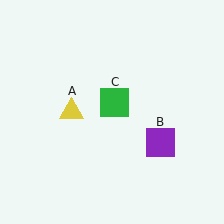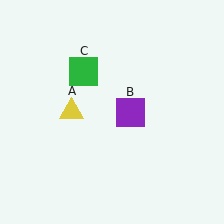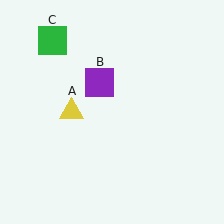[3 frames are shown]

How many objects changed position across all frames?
2 objects changed position: purple square (object B), green square (object C).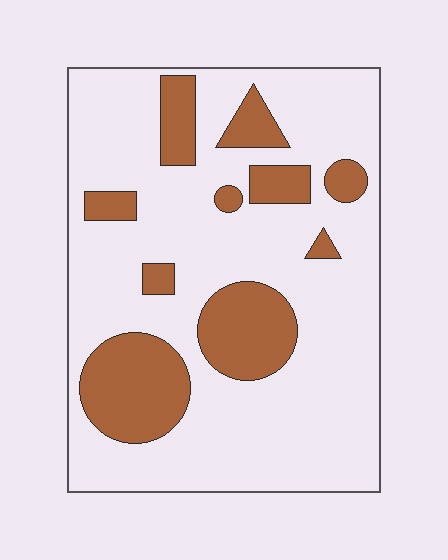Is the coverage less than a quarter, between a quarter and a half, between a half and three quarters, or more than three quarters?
Less than a quarter.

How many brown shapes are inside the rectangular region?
10.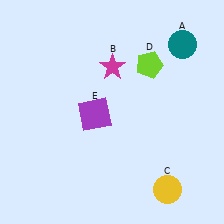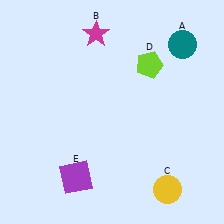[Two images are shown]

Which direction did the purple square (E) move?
The purple square (E) moved down.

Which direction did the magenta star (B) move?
The magenta star (B) moved up.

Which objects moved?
The objects that moved are: the magenta star (B), the purple square (E).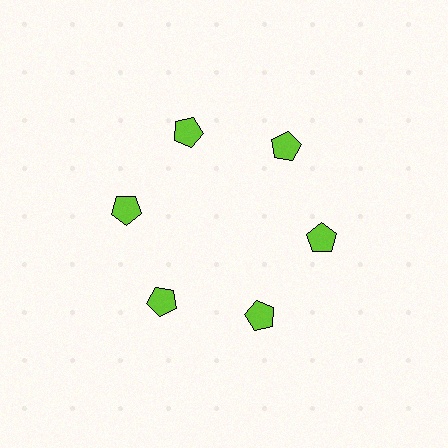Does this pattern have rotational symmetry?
Yes, this pattern has 6-fold rotational symmetry. It looks the same after rotating 60 degrees around the center.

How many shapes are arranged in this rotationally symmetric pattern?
There are 6 shapes, arranged in 6 groups of 1.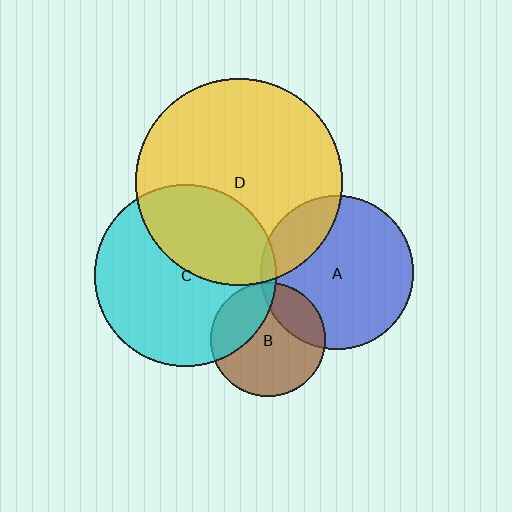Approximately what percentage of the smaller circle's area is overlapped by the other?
Approximately 30%.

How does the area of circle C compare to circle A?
Approximately 1.4 times.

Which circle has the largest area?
Circle D (yellow).